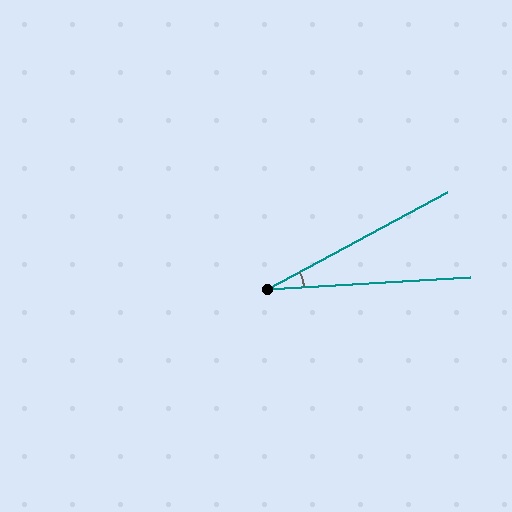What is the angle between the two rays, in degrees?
Approximately 25 degrees.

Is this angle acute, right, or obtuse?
It is acute.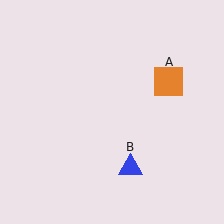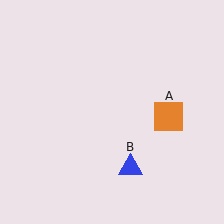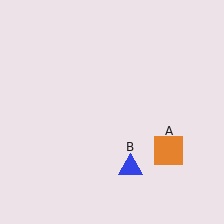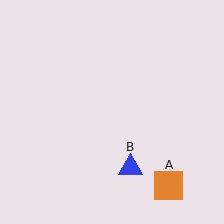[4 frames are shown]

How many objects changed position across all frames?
1 object changed position: orange square (object A).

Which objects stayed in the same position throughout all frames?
Blue triangle (object B) remained stationary.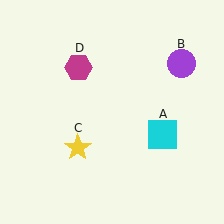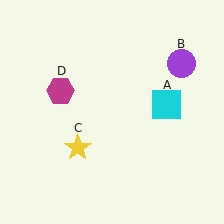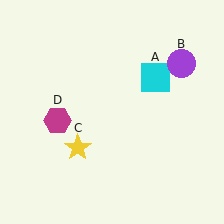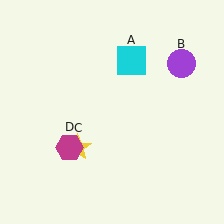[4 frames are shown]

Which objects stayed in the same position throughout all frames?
Purple circle (object B) and yellow star (object C) remained stationary.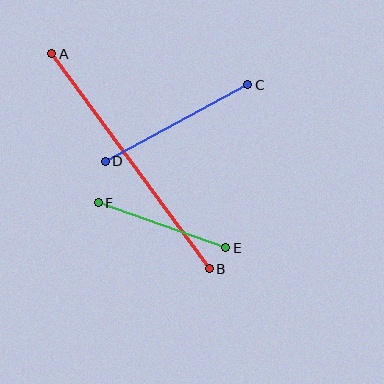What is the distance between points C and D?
The distance is approximately 162 pixels.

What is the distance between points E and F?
The distance is approximately 135 pixels.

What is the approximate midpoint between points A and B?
The midpoint is at approximately (131, 161) pixels.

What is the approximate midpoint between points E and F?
The midpoint is at approximately (162, 225) pixels.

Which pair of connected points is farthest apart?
Points A and B are farthest apart.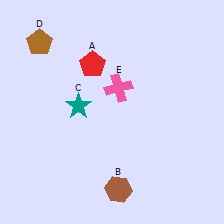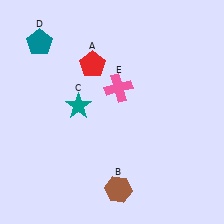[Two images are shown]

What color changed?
The pentagon (D) changed from brown in Image 1 to teal in Image 2.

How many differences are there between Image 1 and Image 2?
There is 1 difference between the two images.